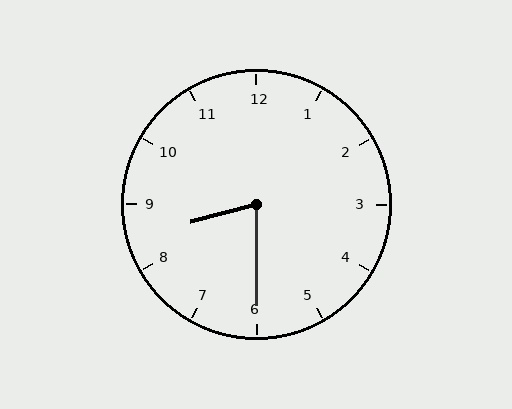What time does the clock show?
8:30.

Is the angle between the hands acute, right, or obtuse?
It is acute.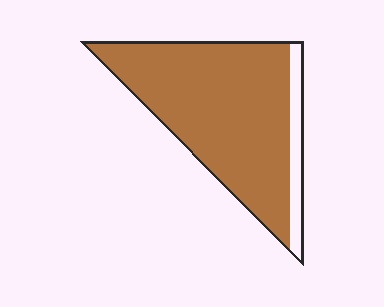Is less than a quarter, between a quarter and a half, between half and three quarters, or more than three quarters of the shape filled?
More than three quarters.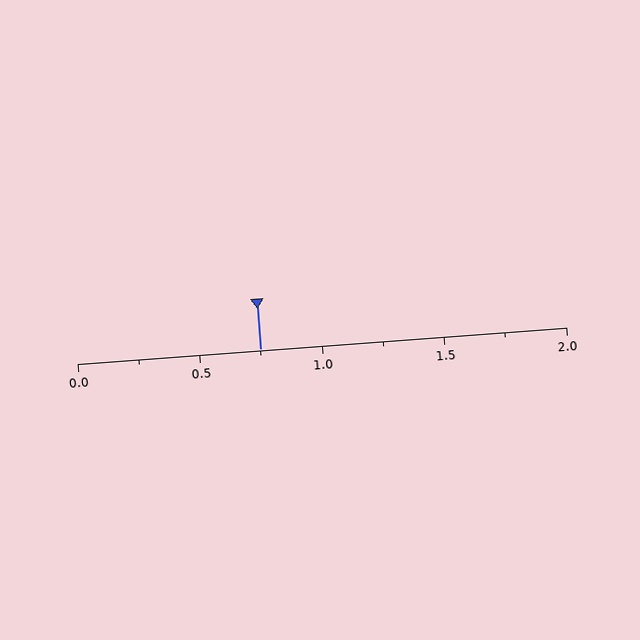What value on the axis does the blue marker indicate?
The marker indicates approximately 0.75.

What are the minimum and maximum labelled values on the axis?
The axis runs from 0.0 to 2.0.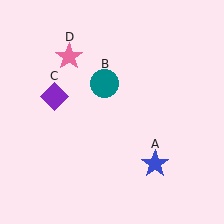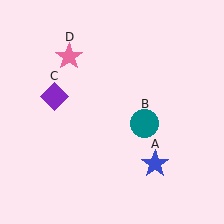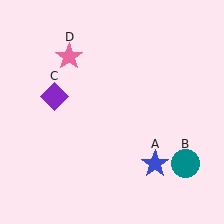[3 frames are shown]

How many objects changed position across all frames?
1 object changed position: teal circle (object B).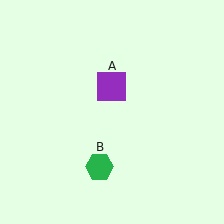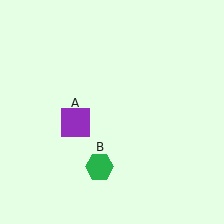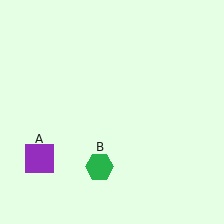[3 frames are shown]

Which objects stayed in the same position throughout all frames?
Green hexagon (object B) remained stationary.